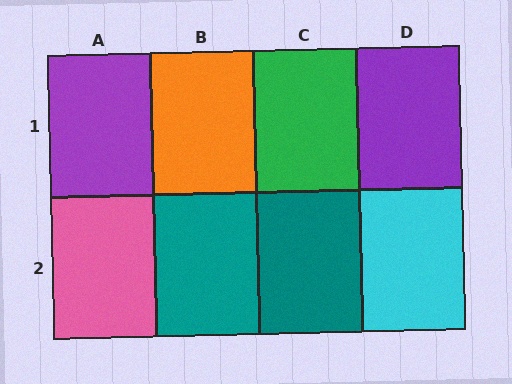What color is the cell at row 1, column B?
Orange.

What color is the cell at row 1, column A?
Purple.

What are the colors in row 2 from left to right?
Pink, teal, teal, cyan.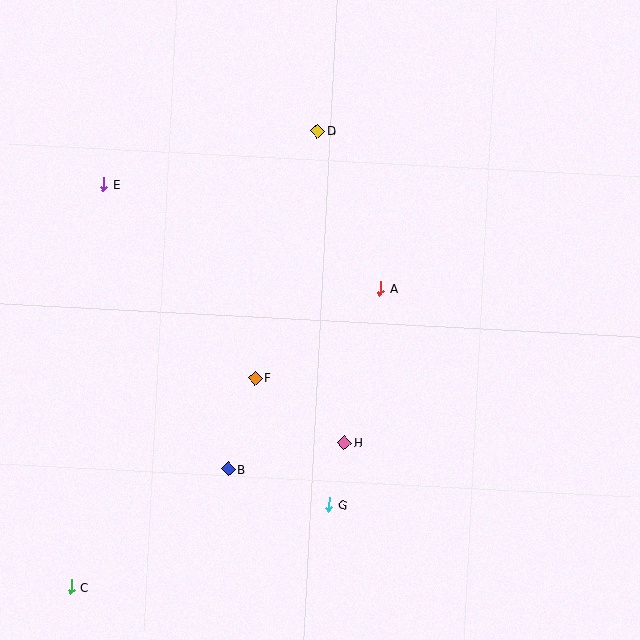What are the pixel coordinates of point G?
Point G is at (329, 504).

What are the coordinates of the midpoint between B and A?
The midpoint between B and A is at (304, 379).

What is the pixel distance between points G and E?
The distance between G and E is 392 pixels.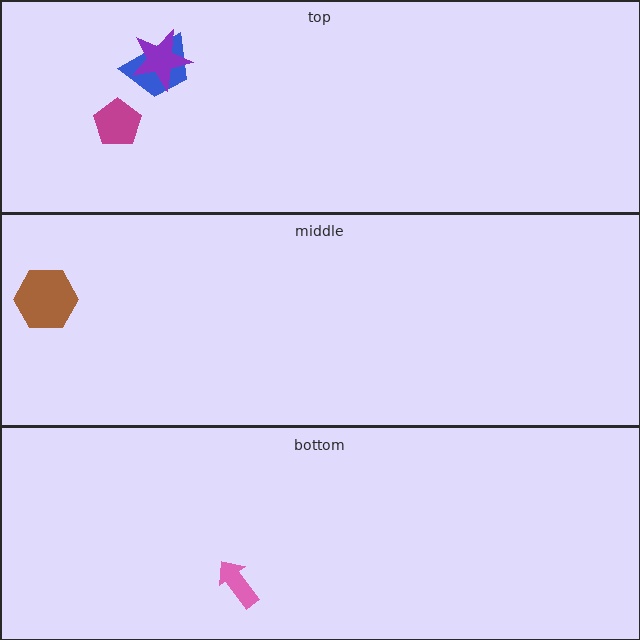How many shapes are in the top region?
3.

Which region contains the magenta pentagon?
The top region.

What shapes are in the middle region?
The brown hexagon.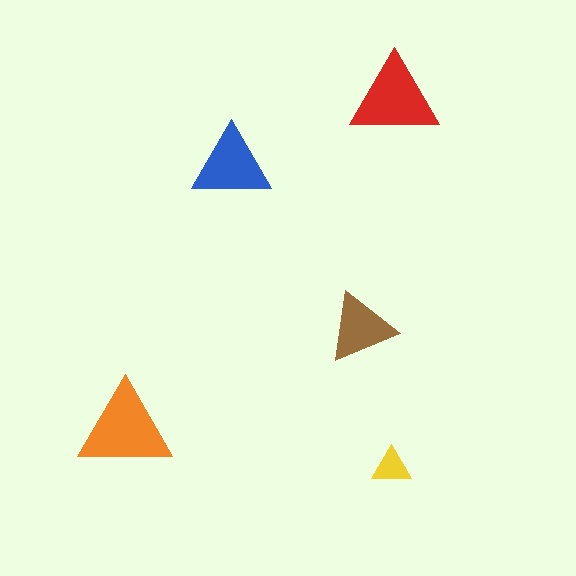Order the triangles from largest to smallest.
the orange one, the red one, the blue one, the brown one, the yellow one.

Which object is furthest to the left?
The orange triangle is leftmost.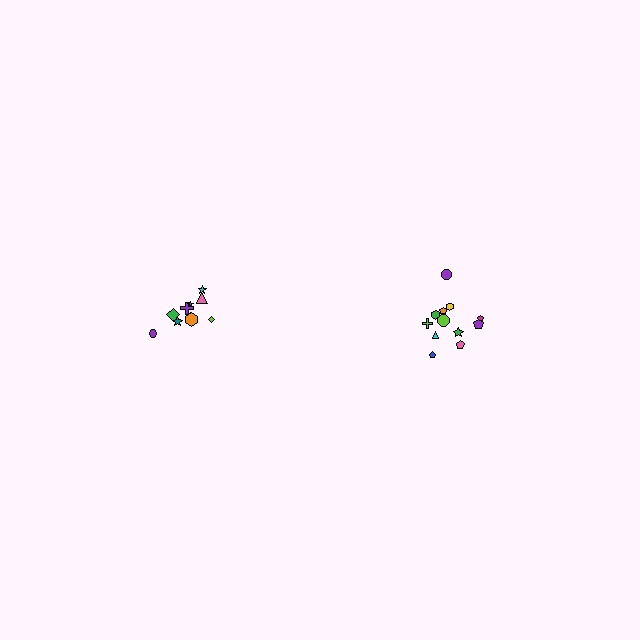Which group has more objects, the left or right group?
The right group.